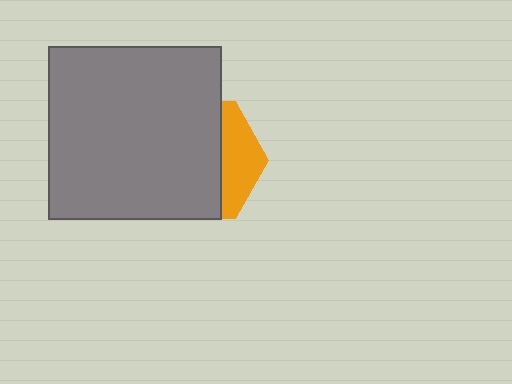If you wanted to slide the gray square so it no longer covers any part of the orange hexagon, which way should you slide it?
Slide it left — that is the most direct way to separate the two shapes.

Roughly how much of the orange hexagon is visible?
A small part of it is visible (roughly 30%).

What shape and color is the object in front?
The object in front is a gray square.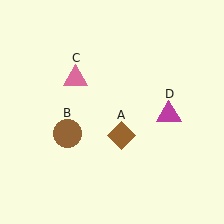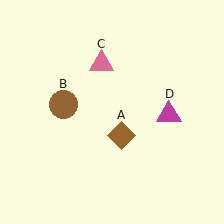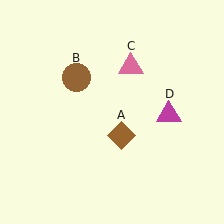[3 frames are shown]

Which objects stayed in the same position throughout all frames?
Brown diamond (object A) and magenta triangle (object D) remained stationary.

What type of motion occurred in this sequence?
The brown circle (object B), pink triangle (object C) rotated clockwise around the center of the scene.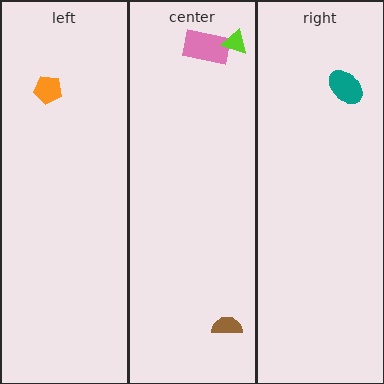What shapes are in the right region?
The teal ellipse.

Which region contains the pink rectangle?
The center region.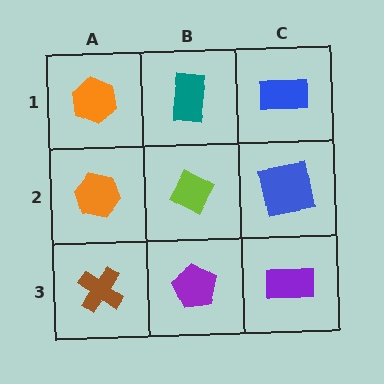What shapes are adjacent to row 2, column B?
A teal rectangle (row 1, column B), a purple pentagon (row 3, column B), an orange hexagon (row 2, column A), a blue square (row 2, column C).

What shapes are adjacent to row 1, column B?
A lime diamond (row 2, column B), an orange hexagon (row 1, column A), a blue rectangle (row 1, column C).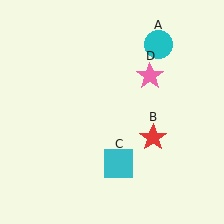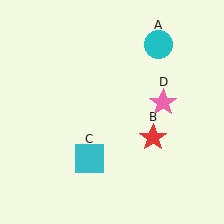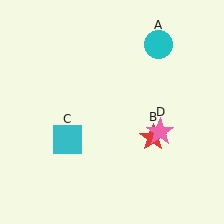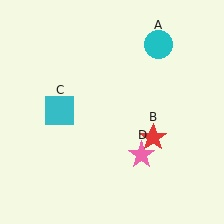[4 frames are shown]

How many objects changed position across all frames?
2 objects changed position: cyan square (object C), pink star (object D).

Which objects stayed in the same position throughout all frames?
Cyan circle (object A) and red star (object B) remained stationary.